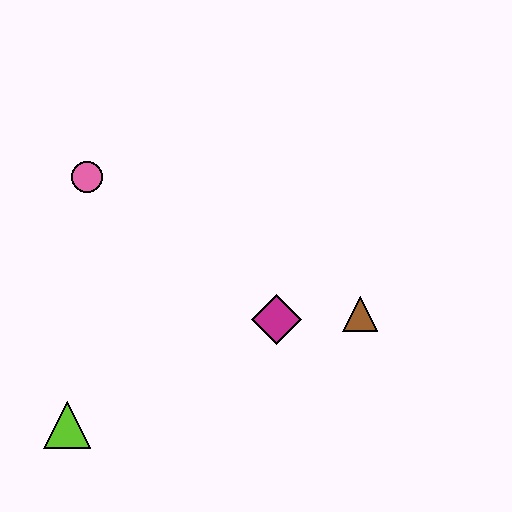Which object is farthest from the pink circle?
The brown triangle is farthest from the pink circle.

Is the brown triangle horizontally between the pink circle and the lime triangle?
No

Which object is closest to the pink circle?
The magenta diamond is closest to the pink circle.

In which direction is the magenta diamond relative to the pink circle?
The magenta diamond is to the right of the pink circle.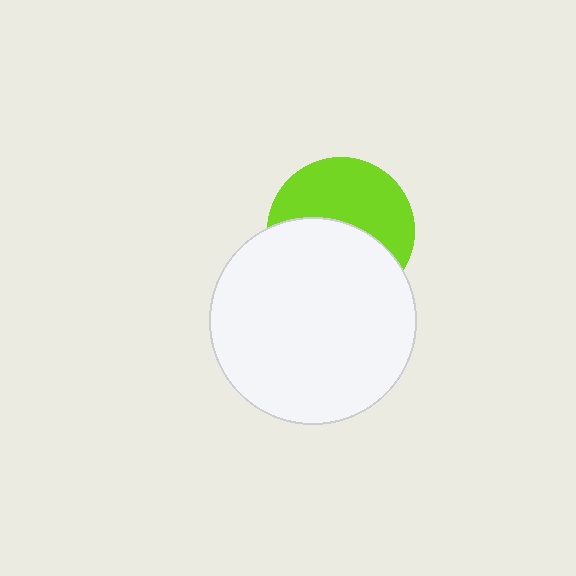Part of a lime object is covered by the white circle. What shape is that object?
It is a circle.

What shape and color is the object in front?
The object in front is a white circle.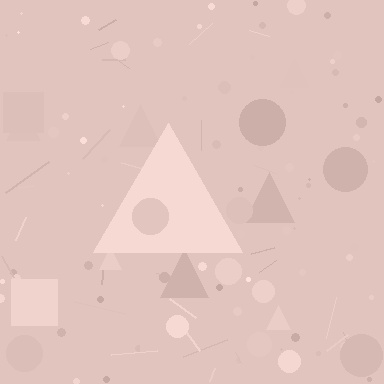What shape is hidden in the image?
A triangle is hidden in the image.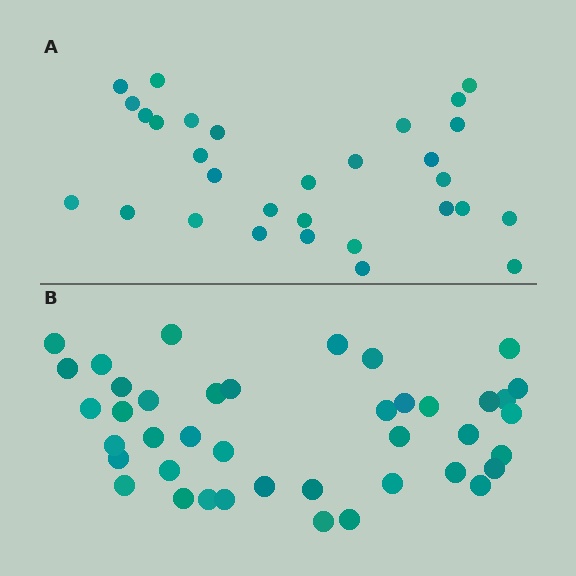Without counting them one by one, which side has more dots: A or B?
Region B (the bottom region) has more dots.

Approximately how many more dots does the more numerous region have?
Region B has roughly 12 or so more dots than region A.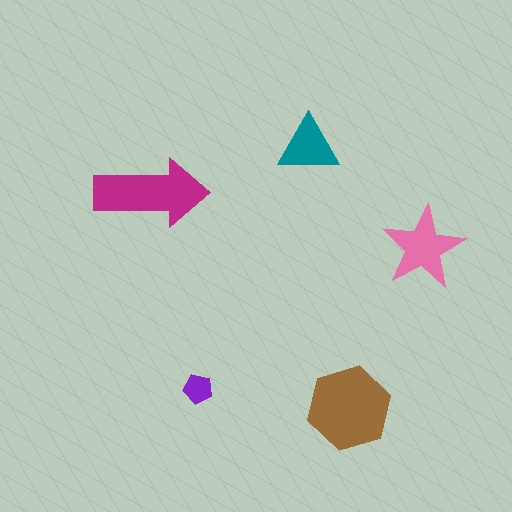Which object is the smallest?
The purple pentagon.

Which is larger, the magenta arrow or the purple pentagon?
The magenta arrow.